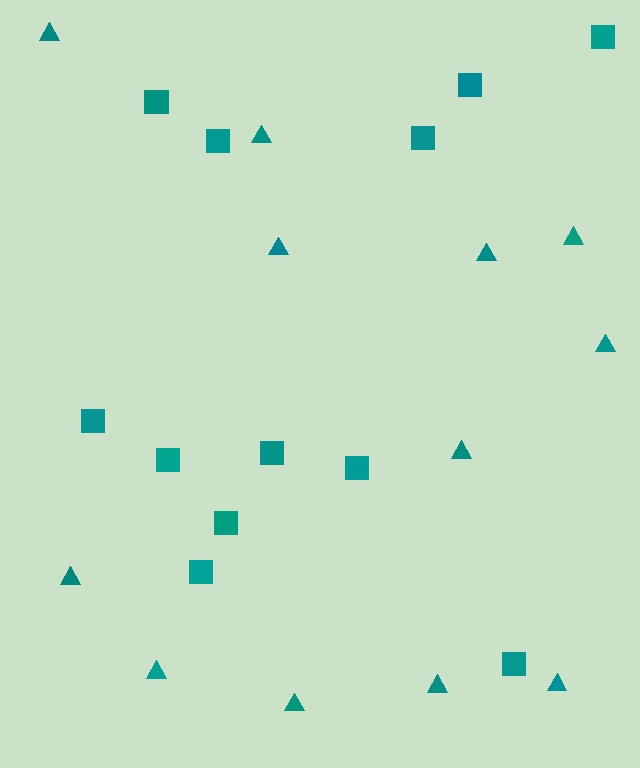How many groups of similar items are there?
There are 2 groups: one group of triangles (12) and one group of squares (12).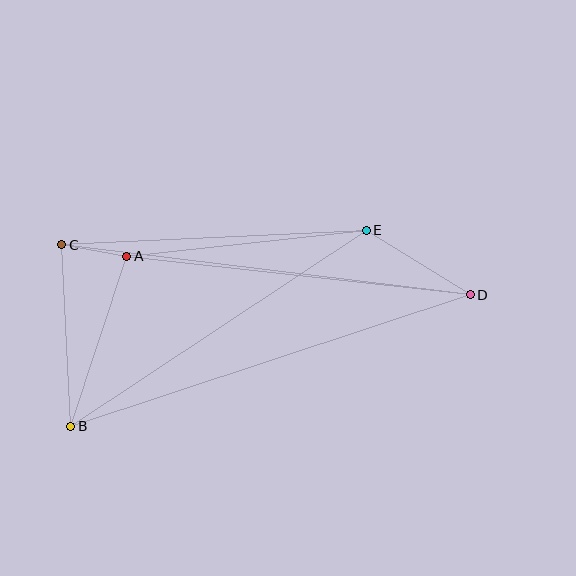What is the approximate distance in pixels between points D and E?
The distance between D and E is approximately 122 pixels.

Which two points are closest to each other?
Points A and C are closest to each other.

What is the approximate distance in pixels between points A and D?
The distance between A and D is approximately 346 pixels.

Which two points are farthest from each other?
Points B and D are farthest from each other.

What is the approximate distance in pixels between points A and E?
The distance between A and E is approximately 241 pixels.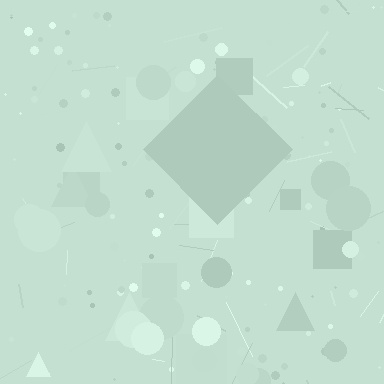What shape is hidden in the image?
A diamond is hidden in the image.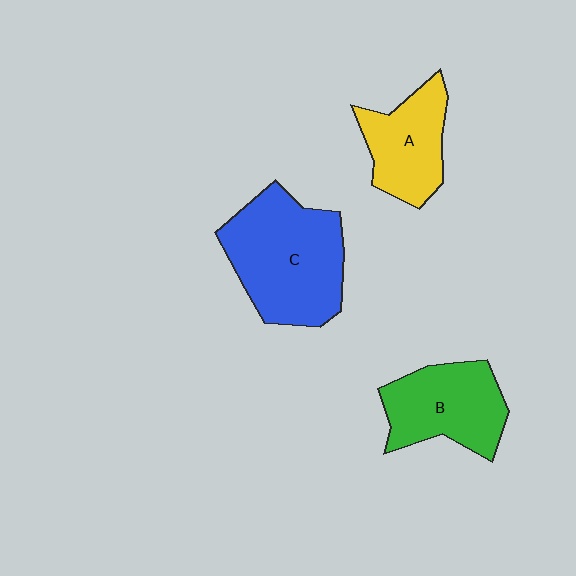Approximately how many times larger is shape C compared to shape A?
Approximately 1.7 times.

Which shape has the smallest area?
Shape A (yellow).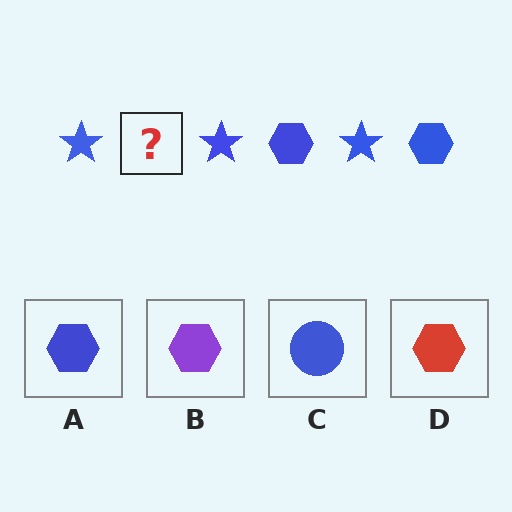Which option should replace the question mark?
Option A.